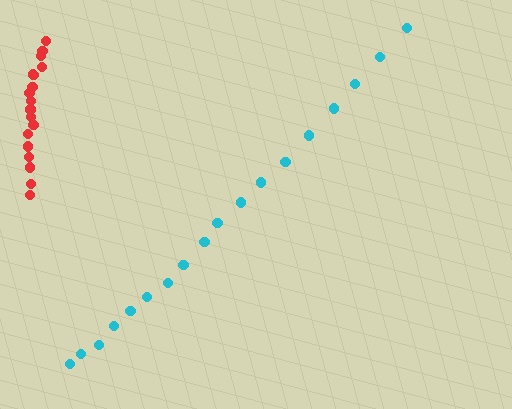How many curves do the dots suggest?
There are 2 distinct paths.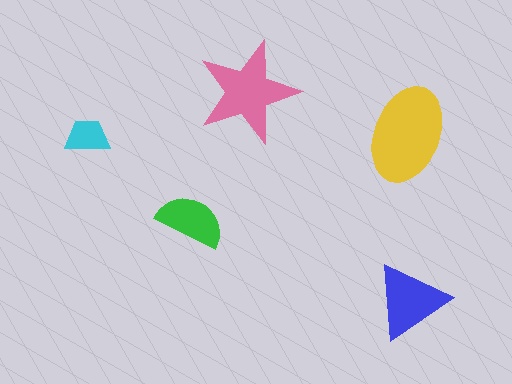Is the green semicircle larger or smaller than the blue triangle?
Smaller.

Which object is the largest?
The yellow ellipse.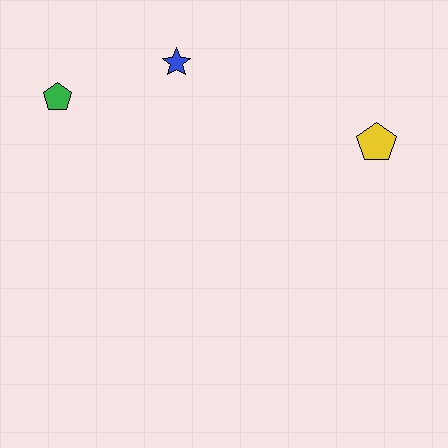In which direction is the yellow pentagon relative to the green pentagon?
The yellow pentagon is to the right of the green pentagon.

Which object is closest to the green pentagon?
The blue star is closest to the green pentagon.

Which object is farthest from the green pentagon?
The yellow pentagon is farthest from the green pentagon.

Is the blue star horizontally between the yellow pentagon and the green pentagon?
Yes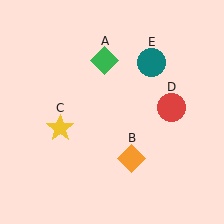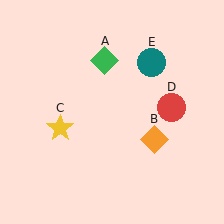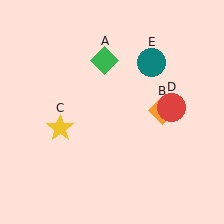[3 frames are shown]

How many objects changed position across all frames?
1 object changed position: orange diamond (object B).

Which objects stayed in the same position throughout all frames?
Green diamond (object A) and yellow star (object C) and red circle (object D) and teal circle (object E) remained stationary.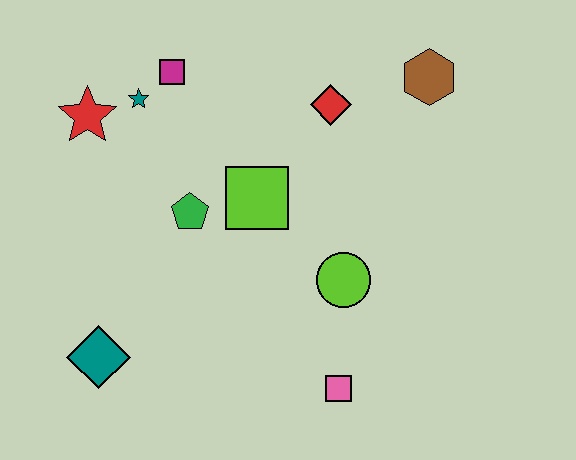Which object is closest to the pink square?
The lime circle is closest to the pink square.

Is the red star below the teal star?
Yes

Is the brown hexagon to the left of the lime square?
No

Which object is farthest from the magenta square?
The pink square is farthest from the magenta square.